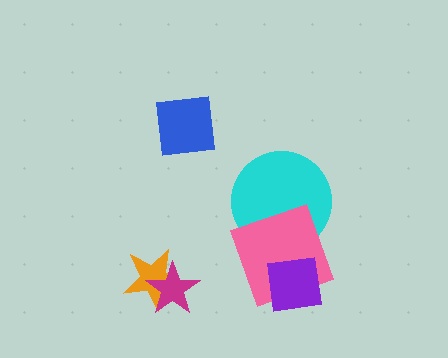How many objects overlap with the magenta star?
1 object overlaps with the magenta star.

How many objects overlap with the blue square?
0 objects overlap with the blue square.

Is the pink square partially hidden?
Yes, it is partially covered by another shape.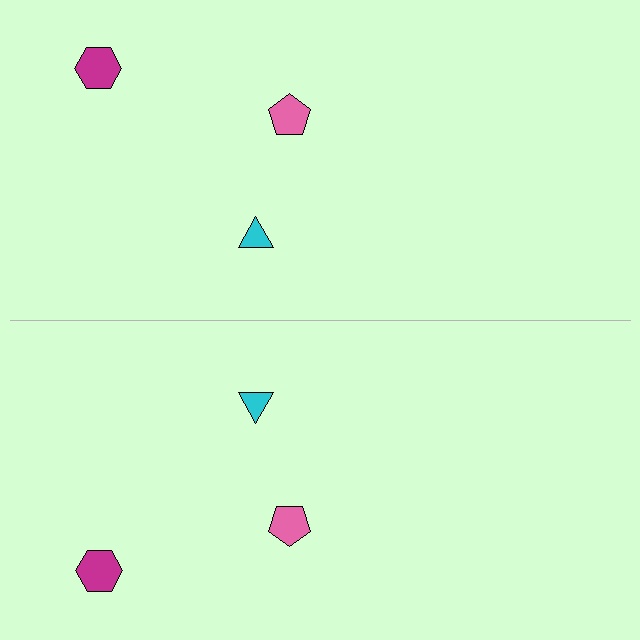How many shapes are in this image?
There are 6 shapes in this image.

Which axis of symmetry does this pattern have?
The pattern has a horizontal axis of symmetry running through the center of the image.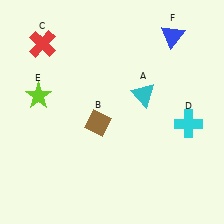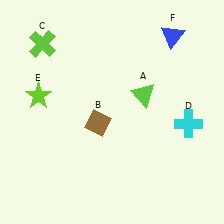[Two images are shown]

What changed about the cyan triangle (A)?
In Image 1, A is cyan. In Image 2, it changed to lime.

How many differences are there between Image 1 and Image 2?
There are 2 differences between the two images.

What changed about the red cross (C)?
In Image 1, C is red. In Image 2, it changed to lime.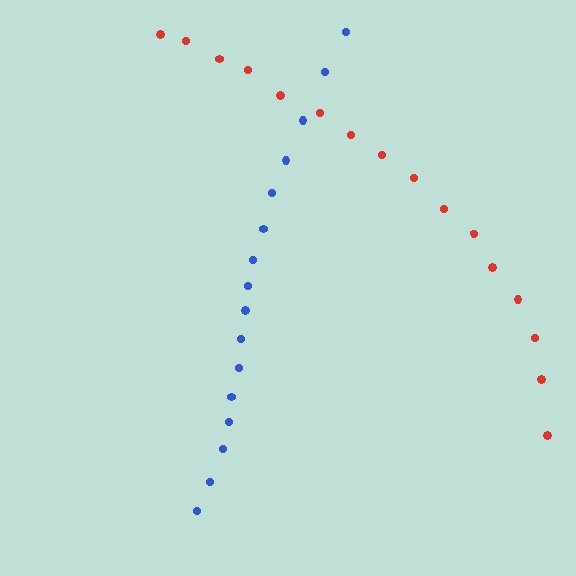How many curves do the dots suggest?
There are 2 distinct paths.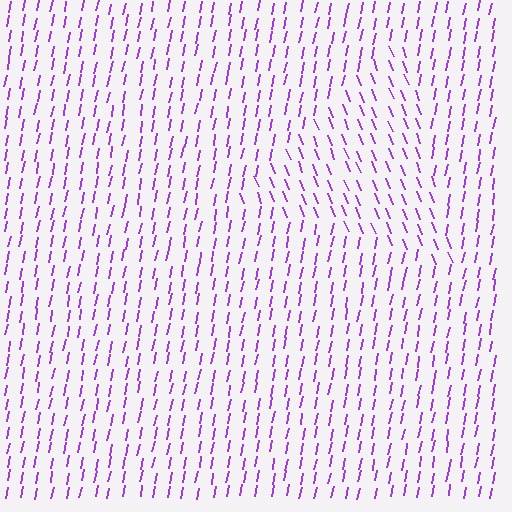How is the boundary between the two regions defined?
The boundary is defined purely by a change in line orientation (approximately 33 degrees difference). All lines are the same color and thickness.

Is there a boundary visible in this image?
Yes, there is a texture boundary formed by a change in line orientation.